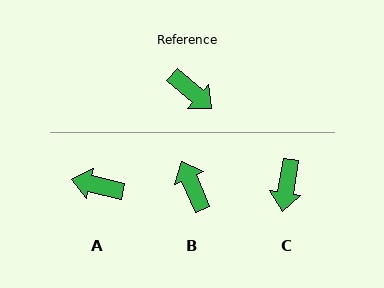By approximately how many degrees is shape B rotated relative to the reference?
Approximately 154 degrees counter-clockwise.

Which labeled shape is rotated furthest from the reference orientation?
B, about 154 degrees away.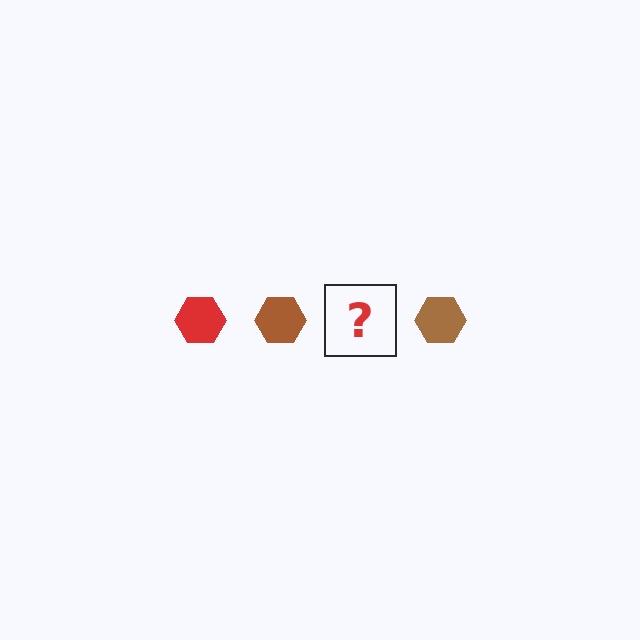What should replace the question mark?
The question mark should be replaced with a red hexagon.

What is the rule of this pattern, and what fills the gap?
The rule is that the pattern cycles through red, brown hexagons. The gap should be filled with a red hexagon.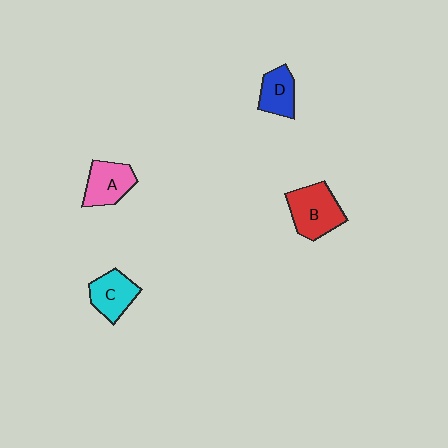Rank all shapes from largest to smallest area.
From largest to smallest: B (red), A (pink), C (cyan), D (blue).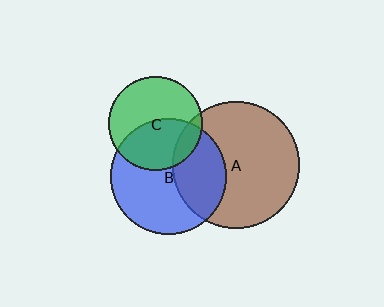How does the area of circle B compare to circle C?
Approximately 1.5 times.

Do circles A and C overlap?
Yes.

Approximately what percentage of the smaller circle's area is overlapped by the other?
Approximately 10%.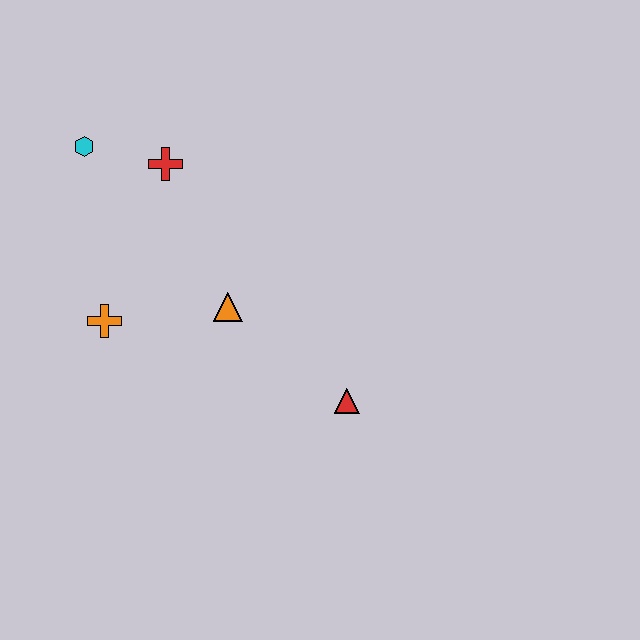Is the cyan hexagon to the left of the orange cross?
Yes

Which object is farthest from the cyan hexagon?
The red triangle is farthest from the cyan hexagon.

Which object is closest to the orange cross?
The orange triangle is closest to the orange cross.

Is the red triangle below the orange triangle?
Yes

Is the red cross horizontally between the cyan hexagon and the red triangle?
Yes